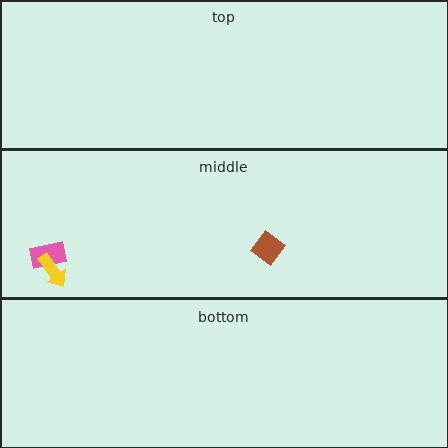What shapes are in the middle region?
The pink rectangle, the brown diamond, the yellow arrow.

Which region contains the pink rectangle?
The middle region.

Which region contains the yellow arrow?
The middle region.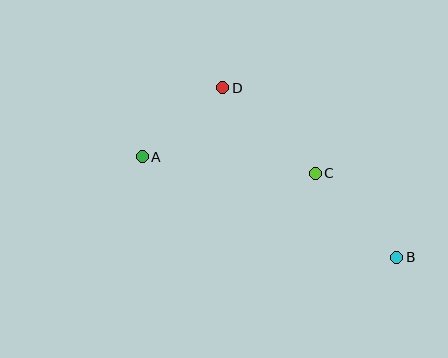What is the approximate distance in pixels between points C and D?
The distance between C and D is approximately 126 pixels.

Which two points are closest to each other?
Points A and D are closest to each other.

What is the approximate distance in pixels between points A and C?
The distance between A and C is approximately 174 pixels.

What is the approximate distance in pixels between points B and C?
The distance between B and C is approximately 117 pixels.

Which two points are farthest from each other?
Points A and B are farthest from each other.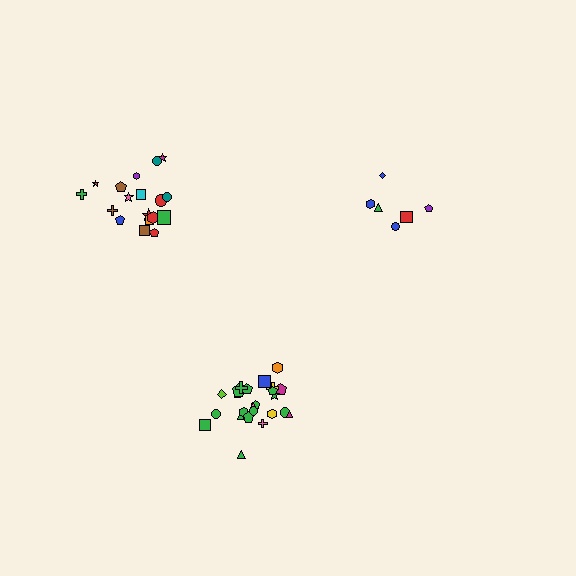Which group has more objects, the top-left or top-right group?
The top-left group.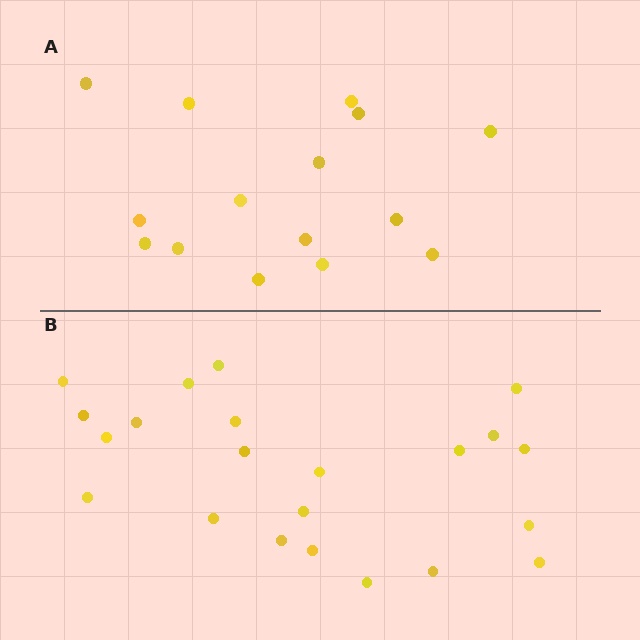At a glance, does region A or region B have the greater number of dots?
Region B (the bottom region) has more dots.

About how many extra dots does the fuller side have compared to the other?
Region B has roughly 8 or so more dots than region A.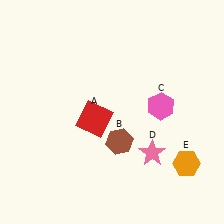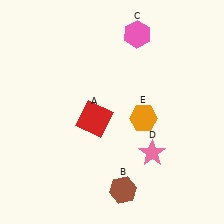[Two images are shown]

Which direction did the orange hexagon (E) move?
The orange hexagon (E) moved up.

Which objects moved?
The objects that moved are: the brown hexagon (B), the pink hexagon (C), the orange hexagon (E).